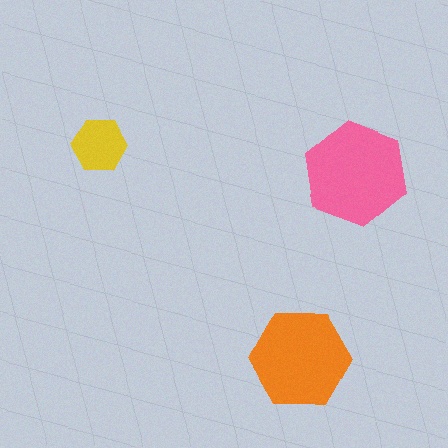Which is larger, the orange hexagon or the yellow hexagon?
The orange one.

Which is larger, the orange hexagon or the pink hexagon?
The pink one.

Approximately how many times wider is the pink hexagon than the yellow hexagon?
About 2 times wider.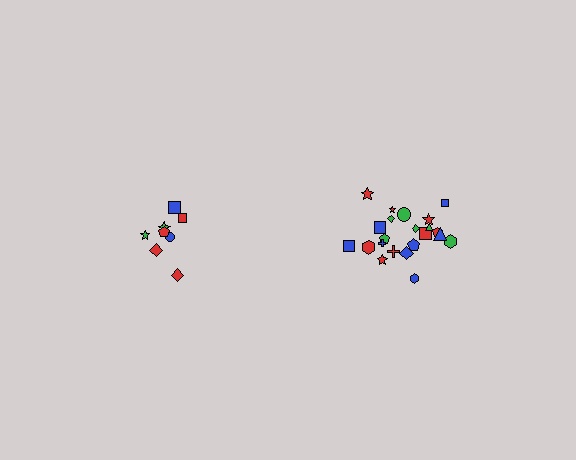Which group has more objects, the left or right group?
The right group.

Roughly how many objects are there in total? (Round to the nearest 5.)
Roughly 30 objects in total.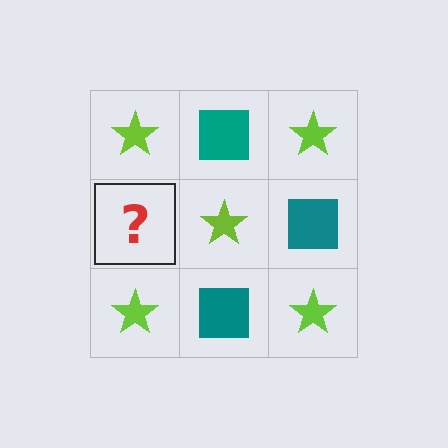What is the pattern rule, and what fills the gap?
The rule is that it alternates lime star and teal square in a checkerboard pattern. The gap should be filled with a teal square.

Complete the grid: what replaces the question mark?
The question mark should be replaced with a teal square.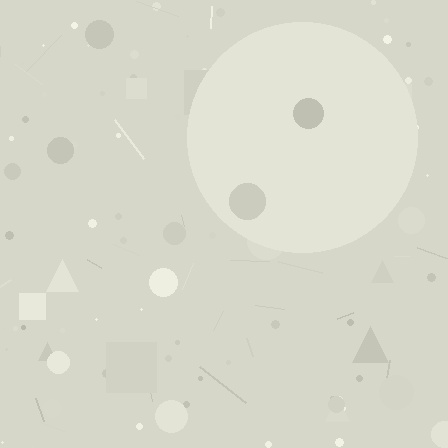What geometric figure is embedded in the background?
A circle is embedded in the background.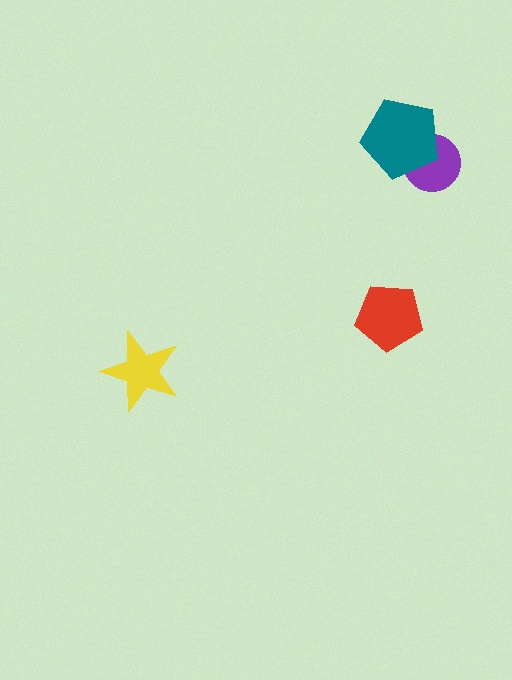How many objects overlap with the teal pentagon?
1 object overlaps with the teal pentagon.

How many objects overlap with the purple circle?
1 object overlaps with the purple circle.